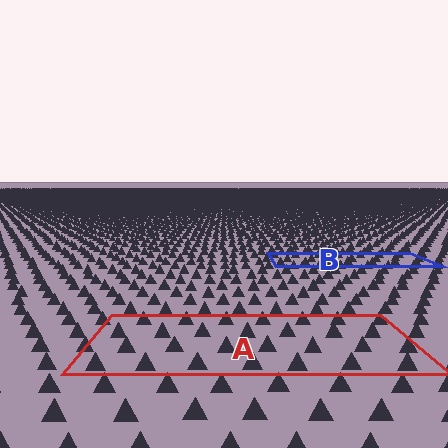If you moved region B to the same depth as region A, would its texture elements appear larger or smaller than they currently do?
They would appear larger. At a closer depth, the same texture elements are projected at a bigger on-screen size.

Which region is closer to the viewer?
Region A is closer. The texture elements there are larger and more spread out.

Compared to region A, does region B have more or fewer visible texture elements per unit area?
Region B has more texture elements per unit area — they are packed more densely because it is farther away.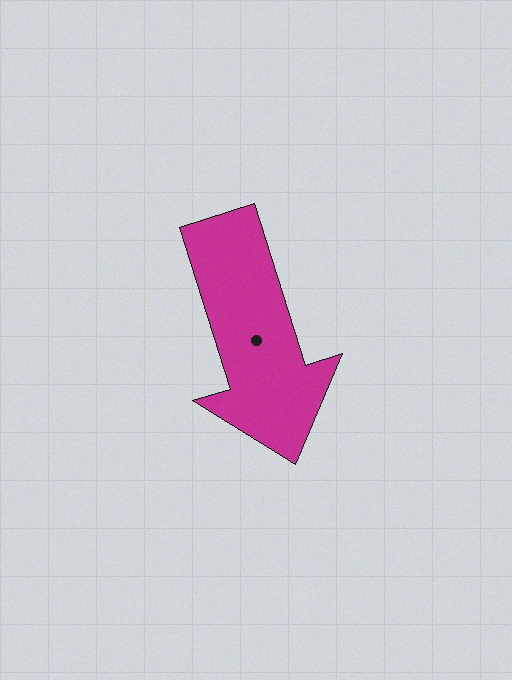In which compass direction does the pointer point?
South.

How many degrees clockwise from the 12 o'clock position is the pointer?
Approximately 163 degrees.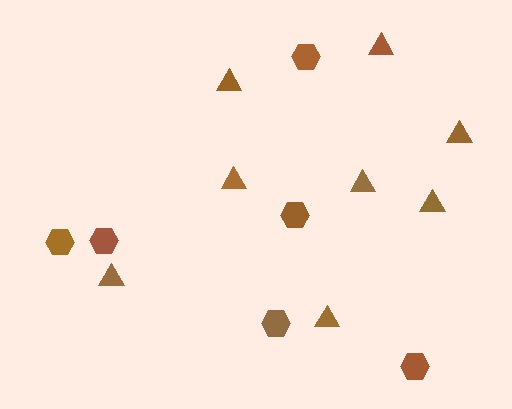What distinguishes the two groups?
There are 2 groups: one group of triangles (8) and one group of hexagons (6).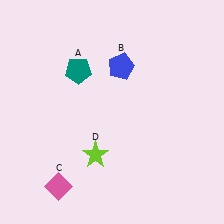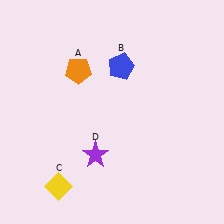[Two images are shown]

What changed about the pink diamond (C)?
In Image 1, C is pink. In Image 2, it changed to yellow.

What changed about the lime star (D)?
In Image 1, D is lime. In Image 2, it changed to purple.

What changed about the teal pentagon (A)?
In Image 1, A is teal. In Image 2, it changed to orange.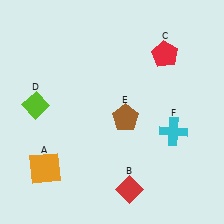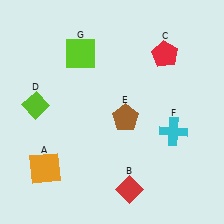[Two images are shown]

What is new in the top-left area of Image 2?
A lime square (G) was added in the top-left area of Image 2.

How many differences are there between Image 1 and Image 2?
There is 1 difference between the two images.